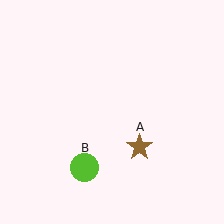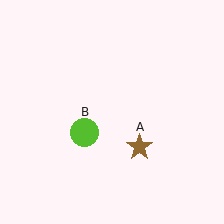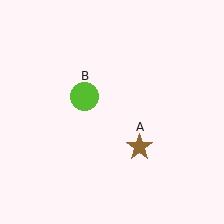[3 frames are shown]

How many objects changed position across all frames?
1 object changed position: lime circle (object B).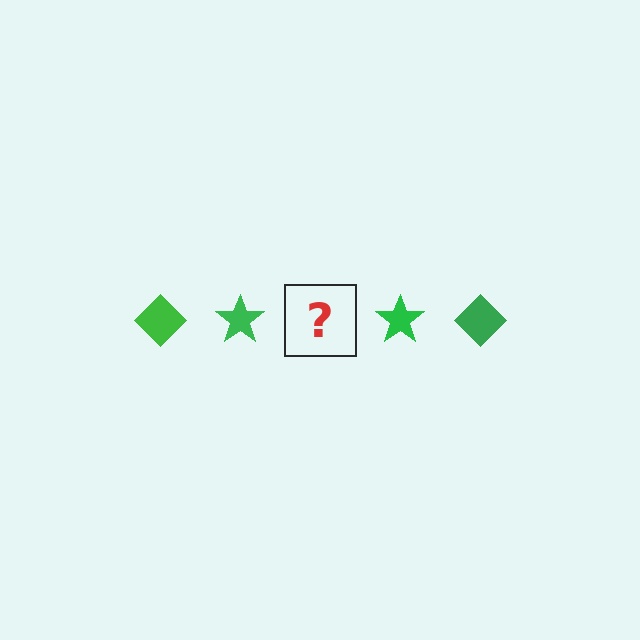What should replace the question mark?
The question mark should be replaced with a green diamond.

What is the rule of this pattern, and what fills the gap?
The rule is that the pattern cycles through diamond, star shapes in green. The gap should be filled with a green diamond.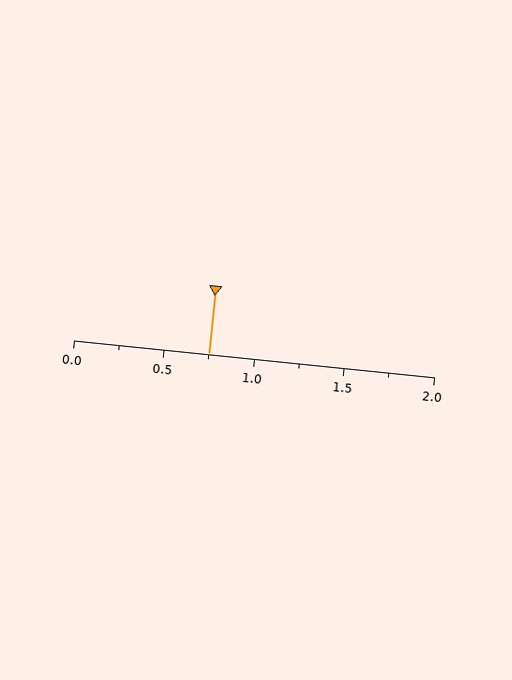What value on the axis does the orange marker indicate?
The marker indicates approximately 0.75.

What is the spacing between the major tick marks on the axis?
The major ticks are spaced 0.5 apart.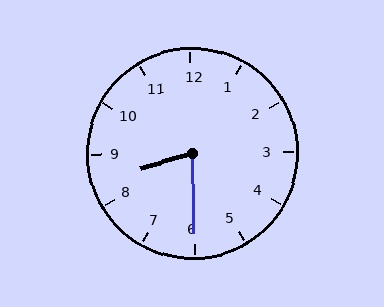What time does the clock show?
8:30.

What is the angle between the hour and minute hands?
Approximately 75 degrees.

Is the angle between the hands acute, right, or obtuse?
It is acute.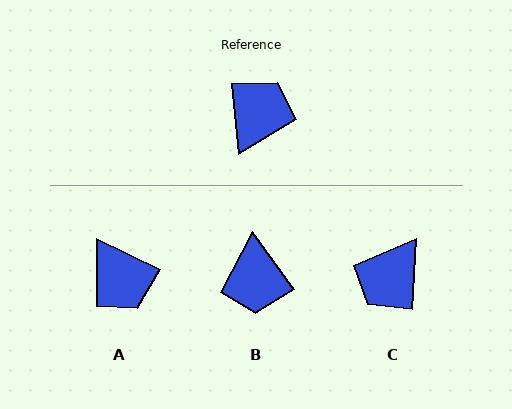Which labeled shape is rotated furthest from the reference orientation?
C, about 172 degrees away.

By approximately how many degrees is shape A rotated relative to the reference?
Approximately 121 degrees clockwise.